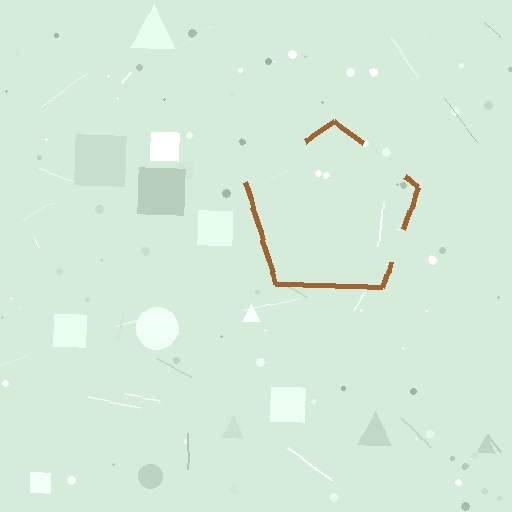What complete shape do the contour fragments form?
The contour fragments form a pentagon.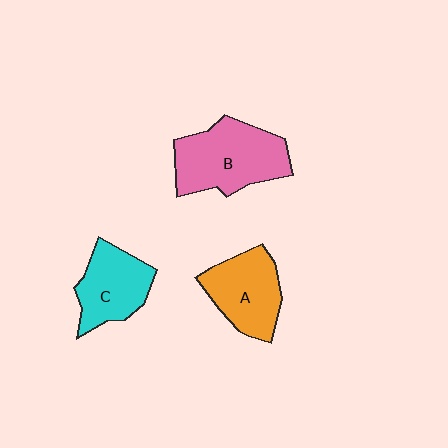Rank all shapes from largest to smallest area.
From largest to smallest: B (pink), A (orange), C (cyan).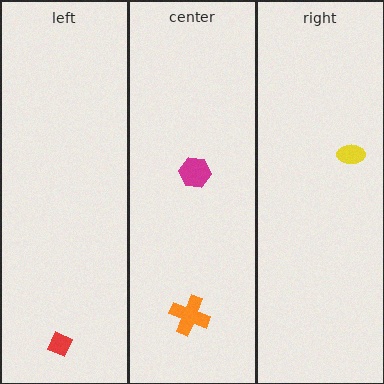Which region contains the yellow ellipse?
The right region.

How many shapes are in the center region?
2.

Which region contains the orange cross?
The center region.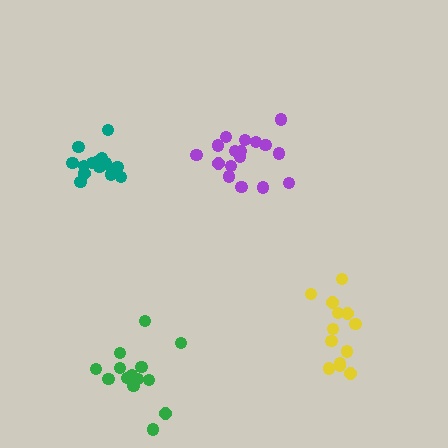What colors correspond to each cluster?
The clusters are colored: purple, teal, yellow, green.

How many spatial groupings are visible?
There are 4 spatial groupings.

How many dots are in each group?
Group 1: 17 dots, Group 2: 14 dots, Group 3: 13 dots, Group 4: 14 dots (58 total).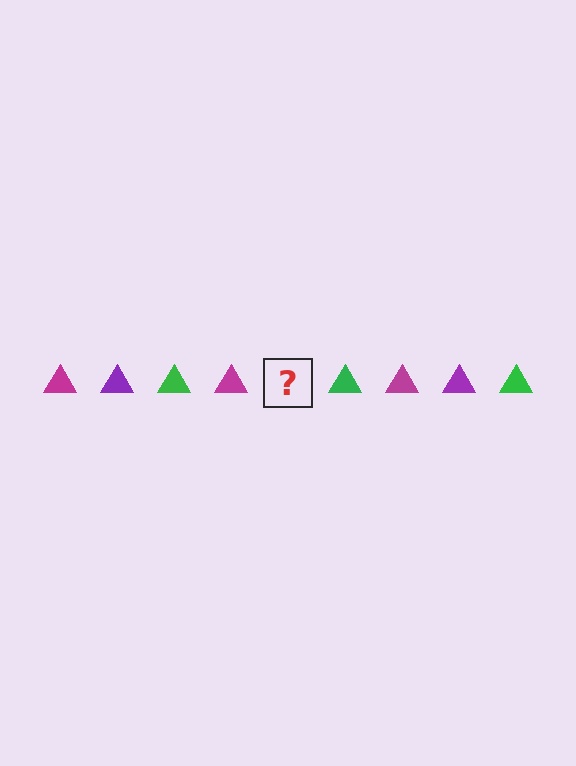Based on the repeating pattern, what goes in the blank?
The blank should be a purple triangle.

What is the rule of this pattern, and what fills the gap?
The rule is that the pattern cycles through magenta, purple, green triangles. The gap should be filled with a purple triangle.